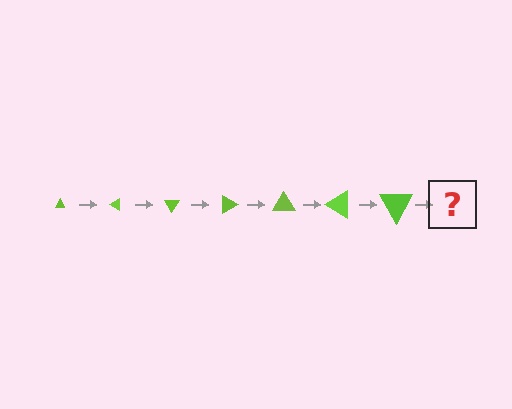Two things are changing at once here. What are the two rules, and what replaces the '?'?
The two rules are that the triangle grows larger each step and it rotates 30 degrees each step. The '?' should be a triangle, larger than the previous one and rotated 210 degrees from the start.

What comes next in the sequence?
The next element should be a triangle, larger than the previous one and rotated 210 degrees from the start.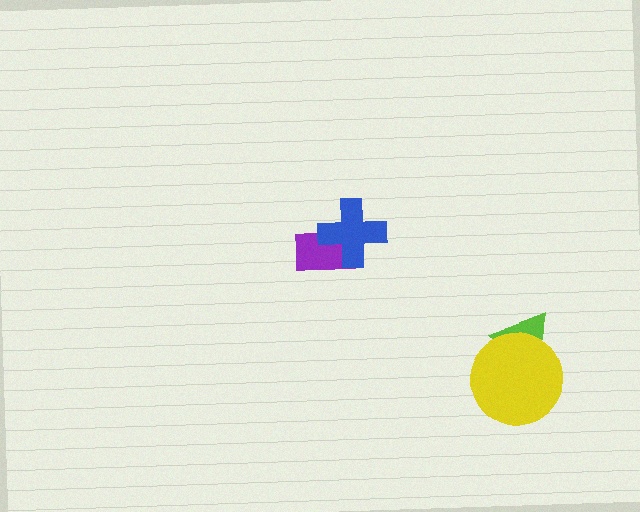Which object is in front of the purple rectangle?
The blue cross is in front of the purple rectangle.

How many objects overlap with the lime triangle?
1 object overlaps with the lime triangle.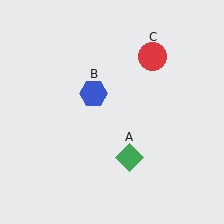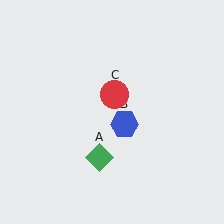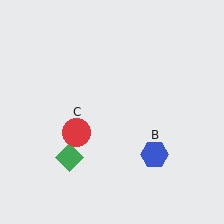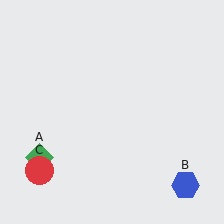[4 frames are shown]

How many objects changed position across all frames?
3 objects changed position: green diamond (object A), blue hexagon (object B), red circle (object C).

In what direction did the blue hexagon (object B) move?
The blue hexagon (object B) moved down and to the right.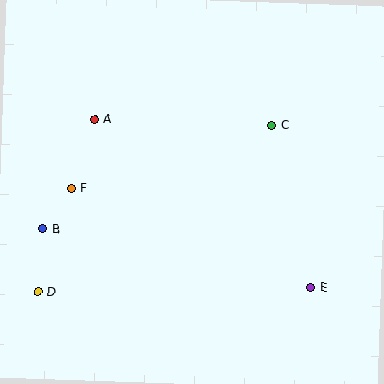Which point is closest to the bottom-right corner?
Point E is closest to the bottom-right corner.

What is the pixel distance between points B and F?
The distance between B and F is 50 pixels.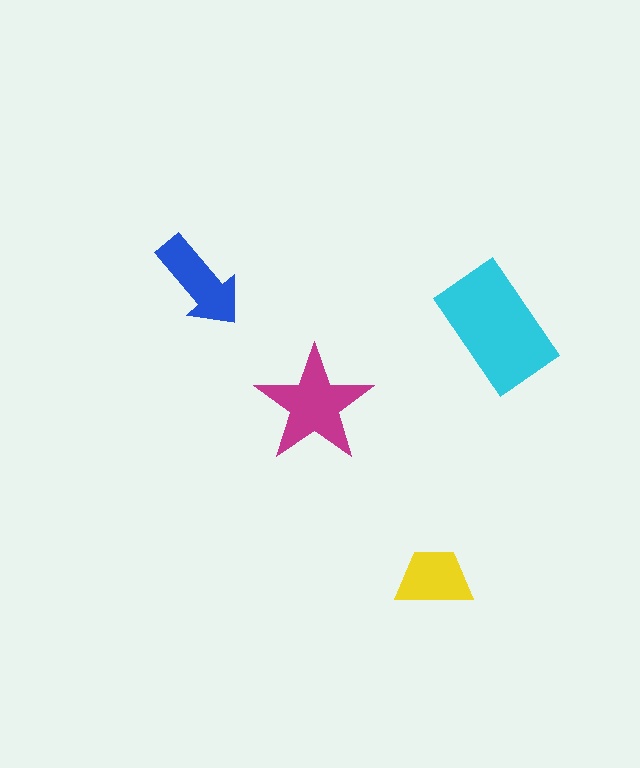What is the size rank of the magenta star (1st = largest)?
2nd.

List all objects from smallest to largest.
The yellow trapezoid, the blue arrow, the magenta star, the cyan rectangle.